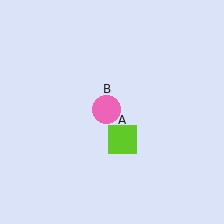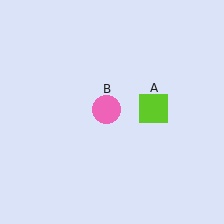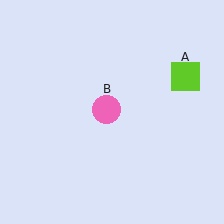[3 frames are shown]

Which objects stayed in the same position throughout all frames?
Pink circle (object B) remained stationary.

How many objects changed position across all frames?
1 object changed position: lime square (object A).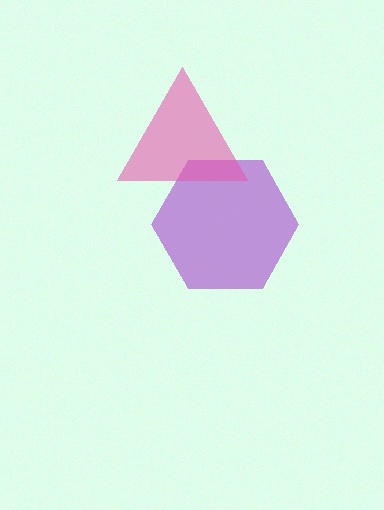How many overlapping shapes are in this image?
There are 2 overlapping shapes in the image.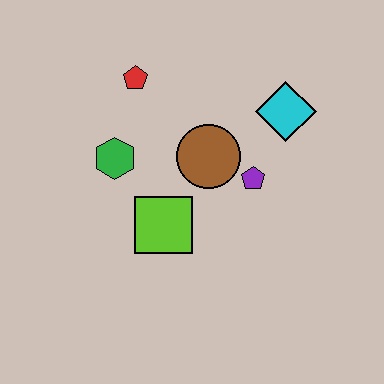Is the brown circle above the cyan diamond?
No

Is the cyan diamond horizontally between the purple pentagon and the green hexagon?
No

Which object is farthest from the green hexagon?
The cyan diamond is farthest from the green hexagon.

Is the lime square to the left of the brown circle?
Yes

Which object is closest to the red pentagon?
The green hexagon is closest to the red pentagon.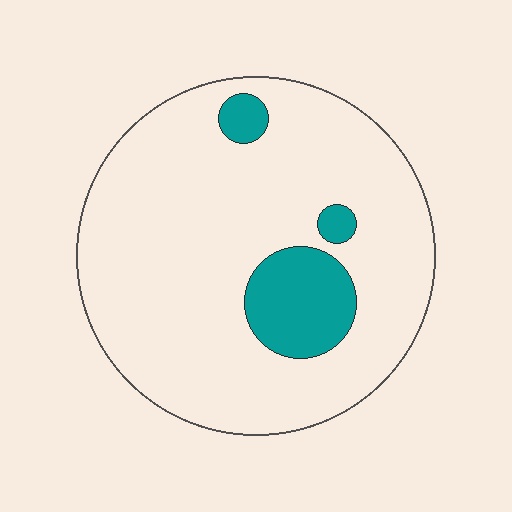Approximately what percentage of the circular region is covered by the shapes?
Approximately 15%.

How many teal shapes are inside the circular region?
3.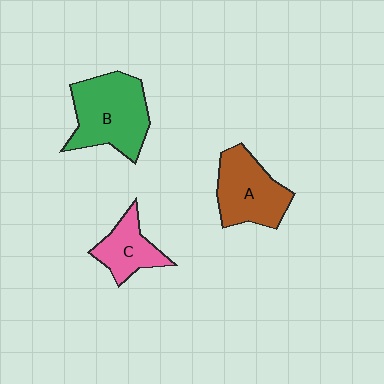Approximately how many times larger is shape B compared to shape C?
Approximately 1.8 times.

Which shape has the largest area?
Shape B (green).